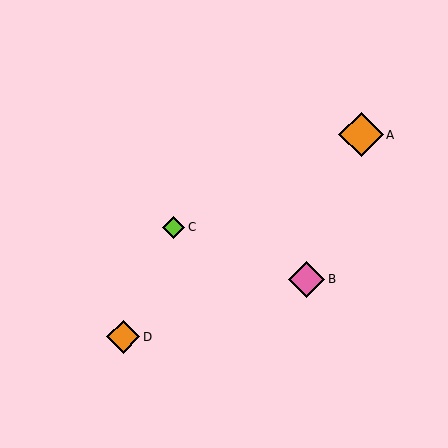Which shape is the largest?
The orange diamond (labeled A) is the largest.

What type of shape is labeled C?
Shape C is a lime diamond.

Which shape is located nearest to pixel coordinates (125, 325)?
The orange diamond (labeled D) at (123, 337) is nearest to that location.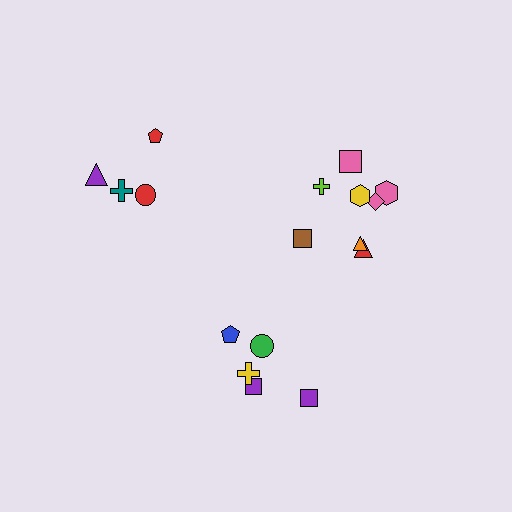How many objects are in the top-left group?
There are 4 objects.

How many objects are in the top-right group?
There are 8 objects.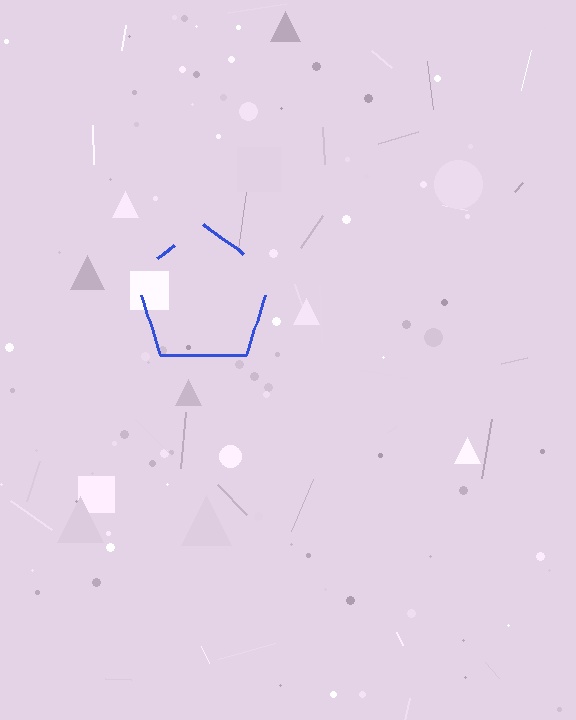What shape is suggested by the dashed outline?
The dashed outline suggests a pentagon.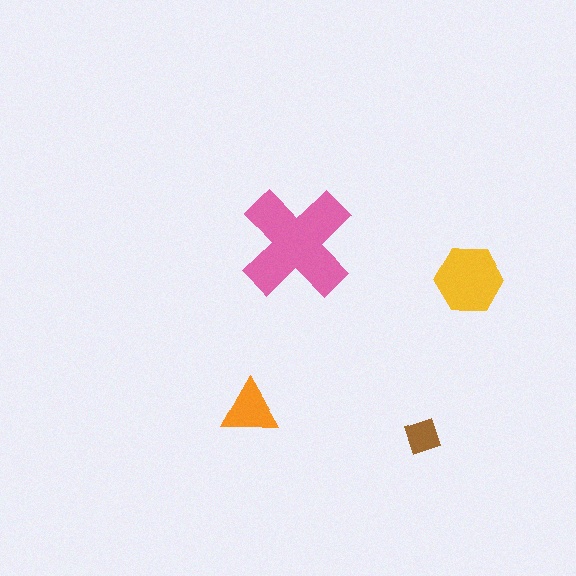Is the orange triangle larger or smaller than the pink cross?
Smaller.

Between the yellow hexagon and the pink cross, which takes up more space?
The pink cross.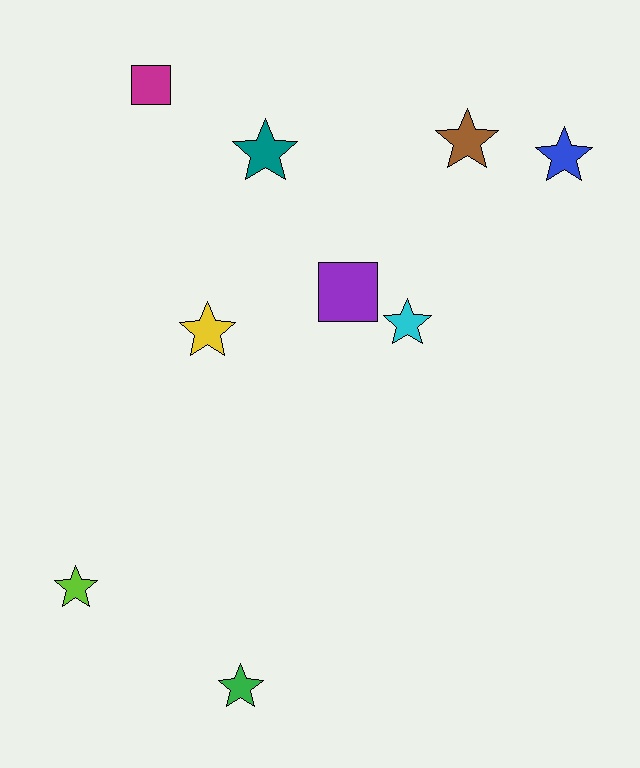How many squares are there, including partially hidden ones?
There are 2 squares.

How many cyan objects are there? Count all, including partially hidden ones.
There is 1 cyan object.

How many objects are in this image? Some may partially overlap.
There are 9 objects.